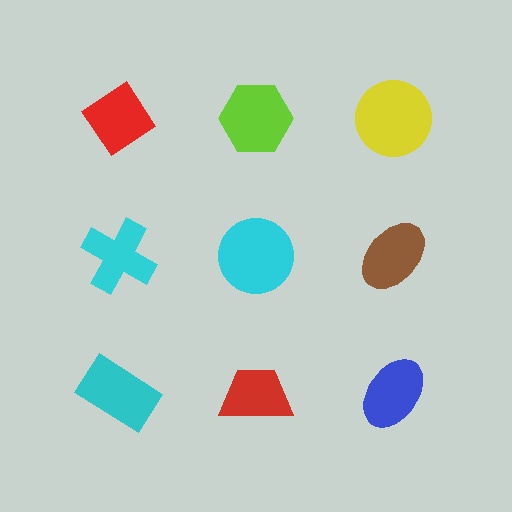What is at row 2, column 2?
A cyan circle.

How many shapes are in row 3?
3 shapes.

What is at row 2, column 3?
A brown ellipse.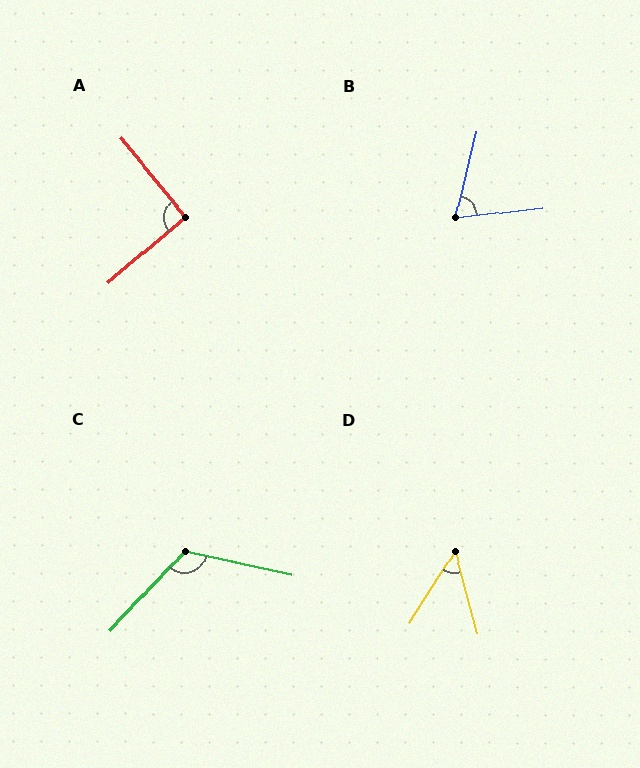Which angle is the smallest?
D, at approximately 47 degrees.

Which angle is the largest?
C, at approximately 120 degrees.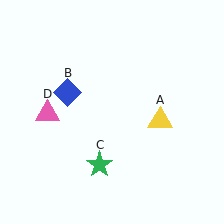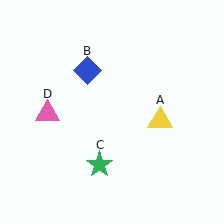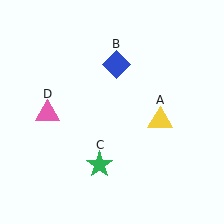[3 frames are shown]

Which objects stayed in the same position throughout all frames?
Yellow triangle (object A) and green star (object C) and pink triangle (object D) remained stationary.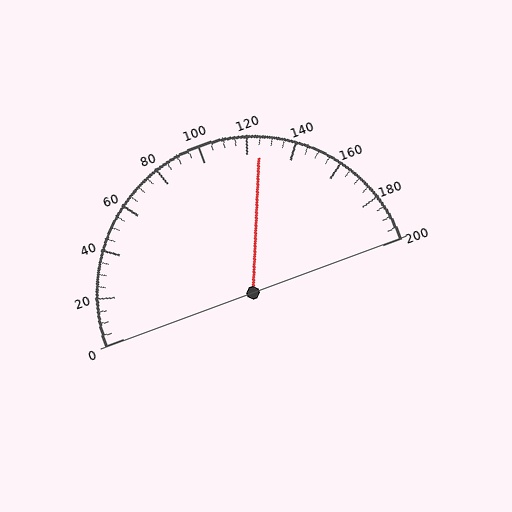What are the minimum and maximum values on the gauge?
The gauge ranges from 0 to 200.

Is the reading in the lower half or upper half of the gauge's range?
The reading is in the upper half of the range (0 to 200).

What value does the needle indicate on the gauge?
The needle indicates approximately 125.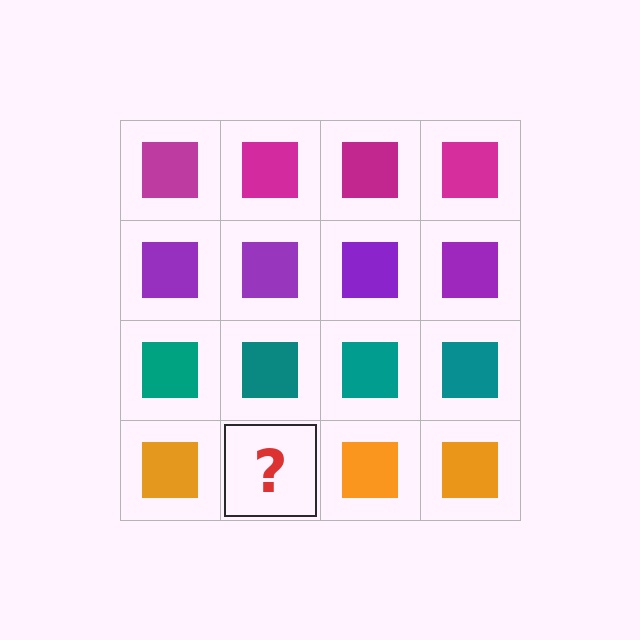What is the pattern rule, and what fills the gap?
The rule is that each row has a consistent color. The gap should be filled with an orange square.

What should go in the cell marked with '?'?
The missing cell should contain an orange square.